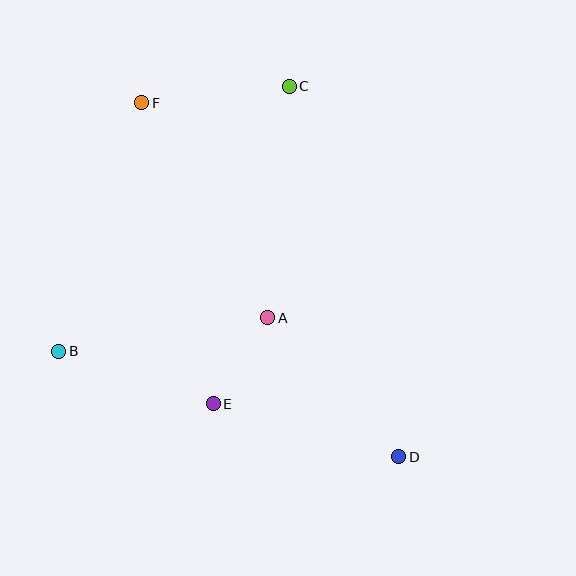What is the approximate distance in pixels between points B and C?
The distance between B and C is approximately 351 pixels.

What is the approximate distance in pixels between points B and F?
The distance between B and F is approximately 262 pixels.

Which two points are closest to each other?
Points A and E are closest to each other.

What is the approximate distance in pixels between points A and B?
The distance between A and B is approximately 211 pixels.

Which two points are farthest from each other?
Points D and F are farthest from each other.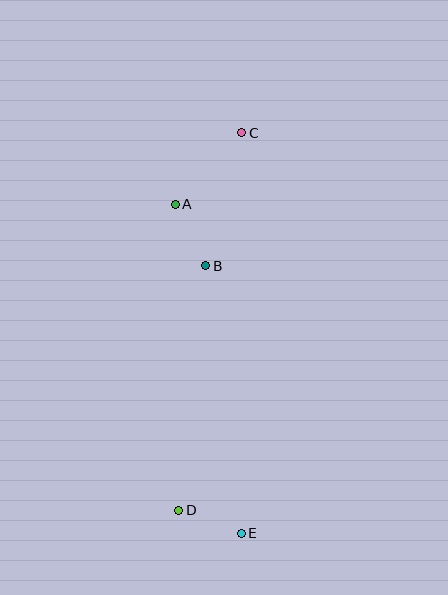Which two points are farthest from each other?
Points C and E are farthest from each other.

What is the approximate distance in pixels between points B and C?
The distance between B and C is approximately 138 pixels.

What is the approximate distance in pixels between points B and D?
The distance between B and D is approximately 246 pixels.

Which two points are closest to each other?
Points D and E are closest to each other.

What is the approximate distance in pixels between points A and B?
The distance between A and B is approximately 68 pixels.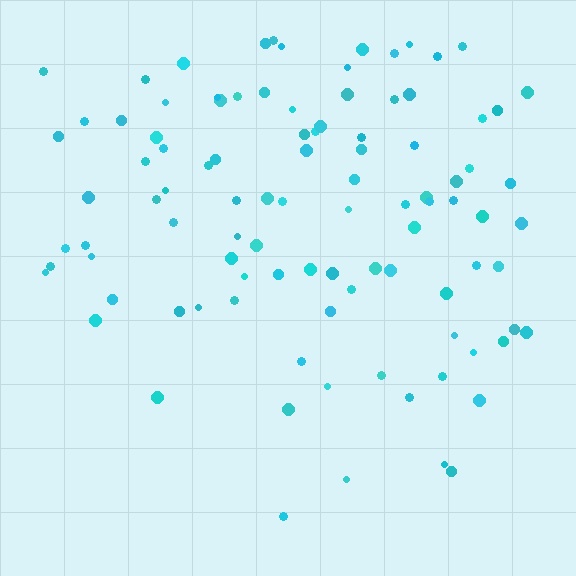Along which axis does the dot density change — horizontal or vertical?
Vertical.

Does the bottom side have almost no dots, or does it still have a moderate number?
Still a moderate number, just noticeably fewer than the top.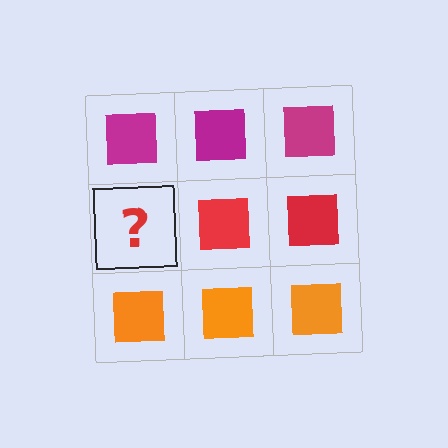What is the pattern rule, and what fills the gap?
The rule is that each row has a consistent color. The gap should be filled with a red square.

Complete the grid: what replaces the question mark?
The question mark should be replaced with a red square.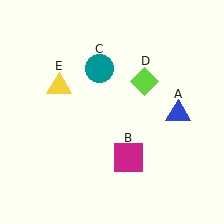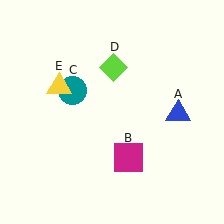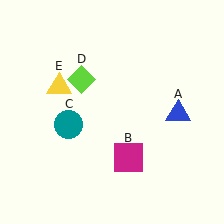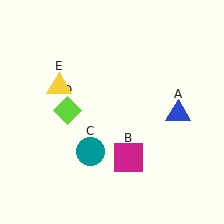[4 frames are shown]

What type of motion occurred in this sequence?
The teal circle (object C), lime diamond (object D) rotated counterclockwise around the center of the scene.